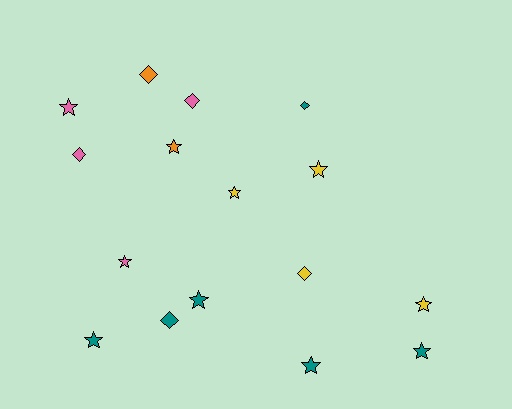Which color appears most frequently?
Teal, with 6 objects.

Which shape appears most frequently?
Star, with 10 objects.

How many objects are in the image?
There are 16 objects.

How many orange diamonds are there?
There is 1 orange diamond.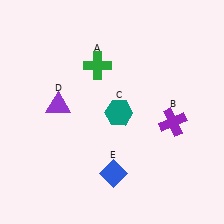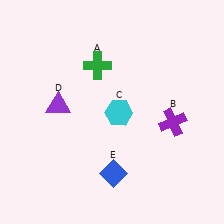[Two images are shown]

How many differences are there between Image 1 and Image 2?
There is 1 difference between the two images.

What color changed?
The hexagon (C) changed from teal in Image 1 to cyan in Image 2.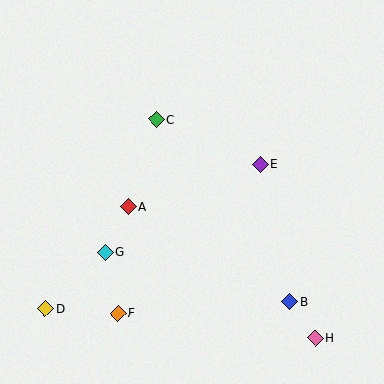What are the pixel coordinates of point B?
Point B is at (289, 302).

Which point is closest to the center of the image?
Point A at (128, 207) is closest to the center.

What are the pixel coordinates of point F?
Point F is at (118, 314).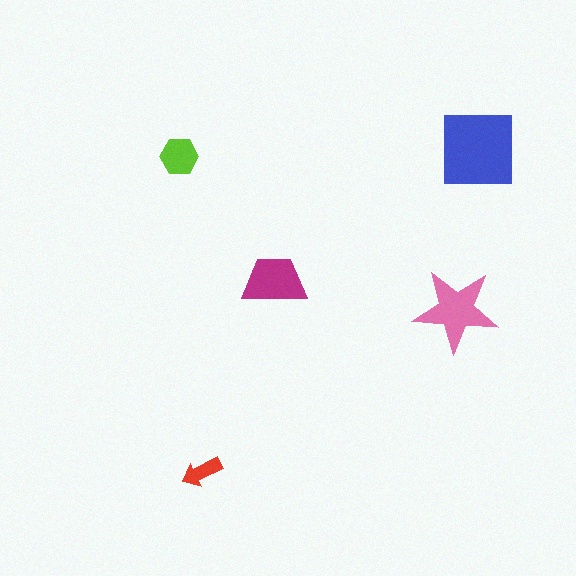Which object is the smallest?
The red arrow.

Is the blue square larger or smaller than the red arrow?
Larger.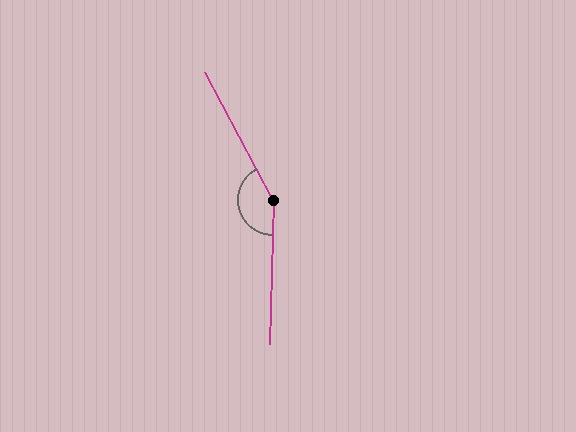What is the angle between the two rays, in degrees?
Approximately 150 degrees.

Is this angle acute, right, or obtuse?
It is obtuse.